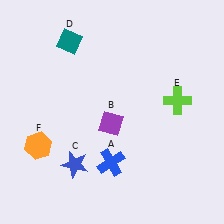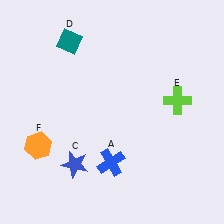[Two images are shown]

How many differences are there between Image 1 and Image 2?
There is 1 difference between the two images.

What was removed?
The purple diamond (B) was removed in Image 2.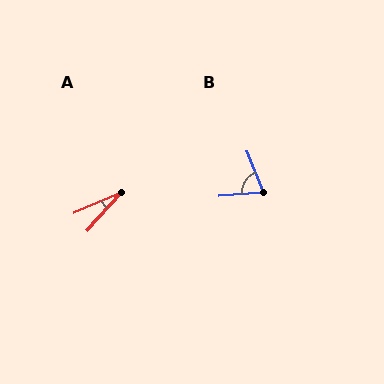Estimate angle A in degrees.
Approximately 25 degrees.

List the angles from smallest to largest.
A (25°), B (72°).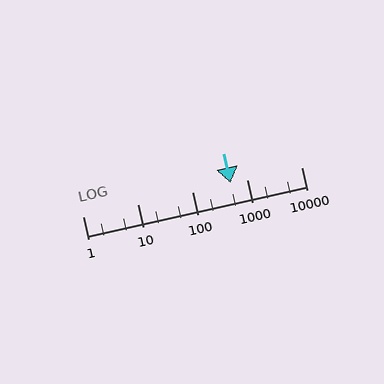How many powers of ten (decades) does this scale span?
The scale spans 4 decades, from 1 to 10000.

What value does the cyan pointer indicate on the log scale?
The pointer indicates approximately 510.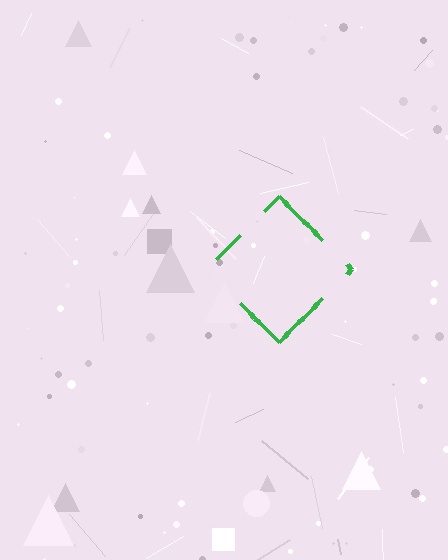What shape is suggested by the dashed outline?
The dashed outline suggests a diamond.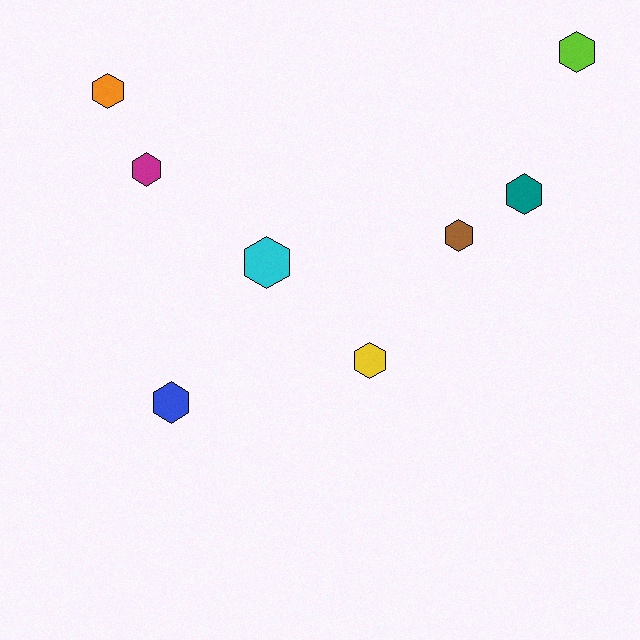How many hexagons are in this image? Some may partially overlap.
There are 8 hexagons.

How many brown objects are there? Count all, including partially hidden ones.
There is 1 brown object.